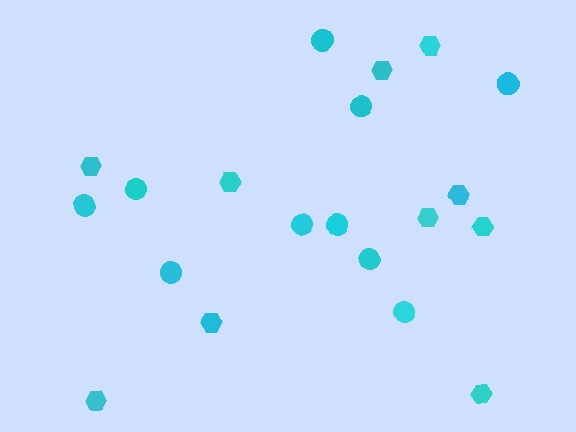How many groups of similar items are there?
There are 2 groups: one group of hexagons (10) and one group of circles (10).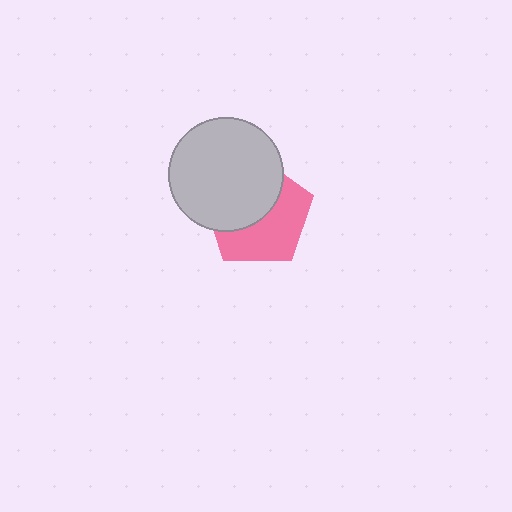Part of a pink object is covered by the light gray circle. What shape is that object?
It is a pentagon.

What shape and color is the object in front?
The object in front is a light gray circle.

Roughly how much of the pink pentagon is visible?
About half of it is visible (roughly 51%).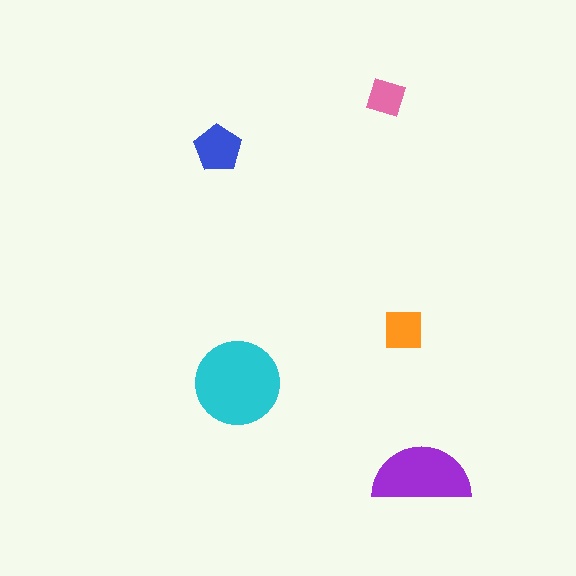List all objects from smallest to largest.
The pink diamond, the orange square, the blue pentagon, the purple semicircle, the cyan circle.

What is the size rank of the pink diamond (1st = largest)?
5th.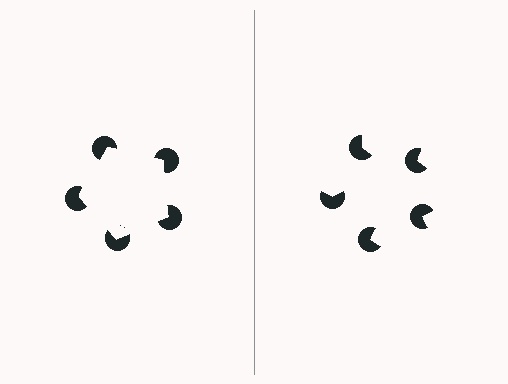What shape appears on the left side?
An illusory pentagon.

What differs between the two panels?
The pac-man discs are positioned identically on both sides; only the wedge orientations differ. On the left they align to a pentagon; on the right they are misaligned.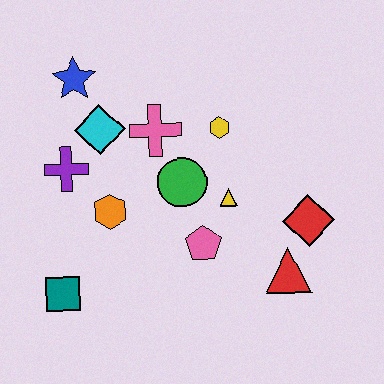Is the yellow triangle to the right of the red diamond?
No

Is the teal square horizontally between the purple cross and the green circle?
No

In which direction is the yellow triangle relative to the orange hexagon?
The yellow triangle is to the right of the orange hexagon.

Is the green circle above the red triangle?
Yes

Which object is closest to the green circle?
The yellow triangle is closest to the green circle.